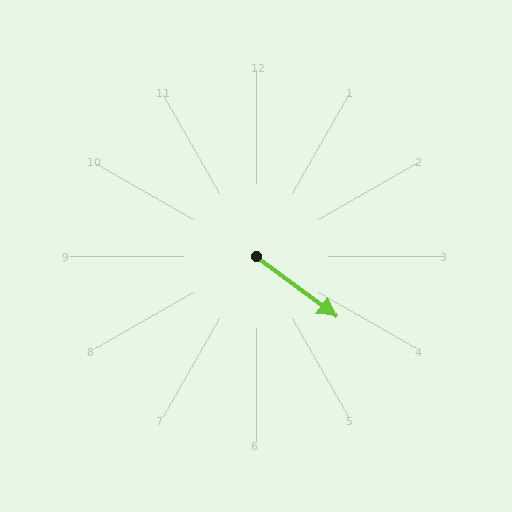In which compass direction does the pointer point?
Southeast.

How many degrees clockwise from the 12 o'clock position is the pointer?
Approximately 127 degrees.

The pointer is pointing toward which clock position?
Roughly 4 o'clock.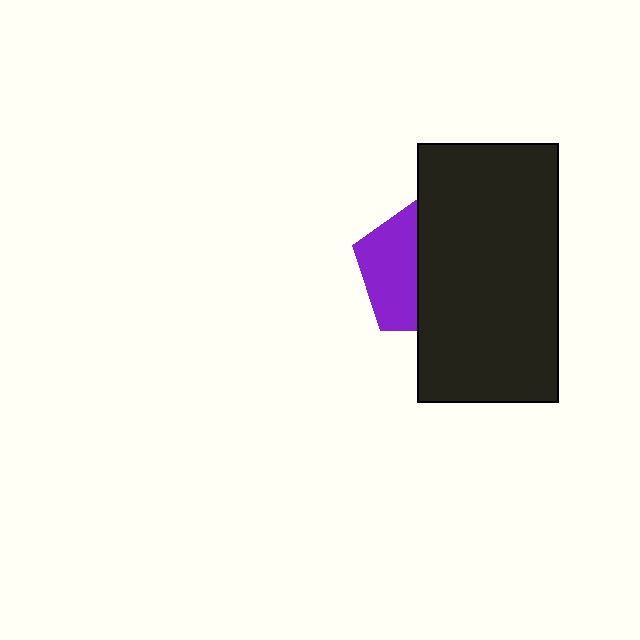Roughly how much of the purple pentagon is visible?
A small part of it is visible (roughly 42%).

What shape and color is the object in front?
The object in front is a black rectangle.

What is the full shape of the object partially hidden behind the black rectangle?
The partially hidden object is a purple pentagon.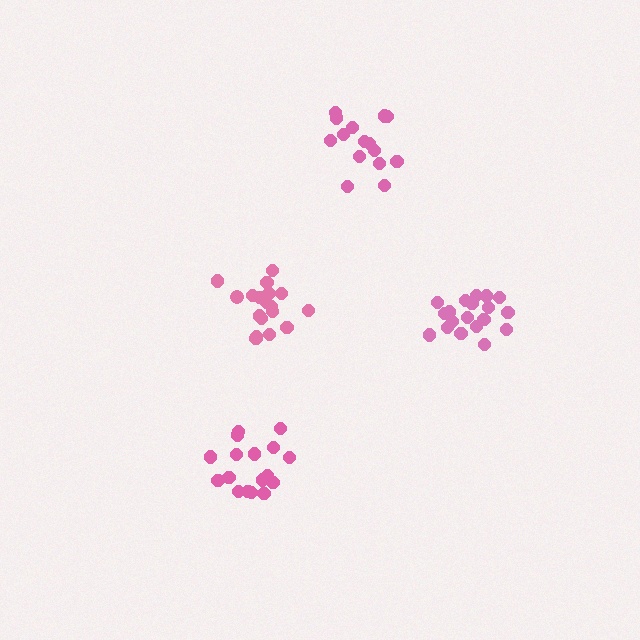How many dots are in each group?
Group 1: 18 dots, Group 2: 17 dots, Group 3: 15 dots, Group 4: 19 dots (69 total).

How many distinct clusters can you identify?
There are 4 distinct clusters.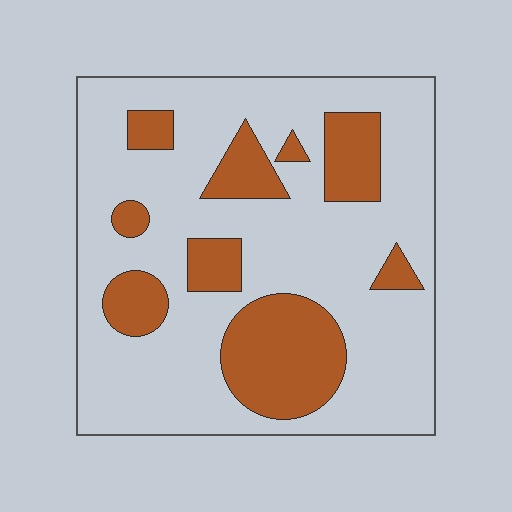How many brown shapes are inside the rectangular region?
9.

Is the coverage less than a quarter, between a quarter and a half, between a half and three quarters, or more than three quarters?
Between a quarter and a half.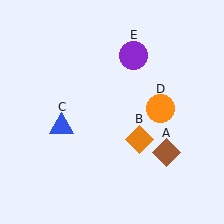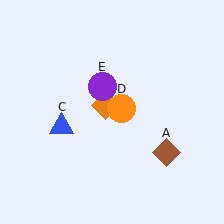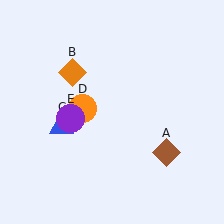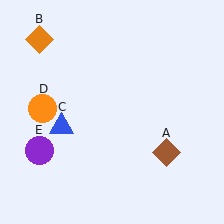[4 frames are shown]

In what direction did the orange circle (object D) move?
The orange circle (object D) moved left.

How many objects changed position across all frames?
3 objects changed position: orange diamond (object B), orange circle (object D), purple circle (object E).